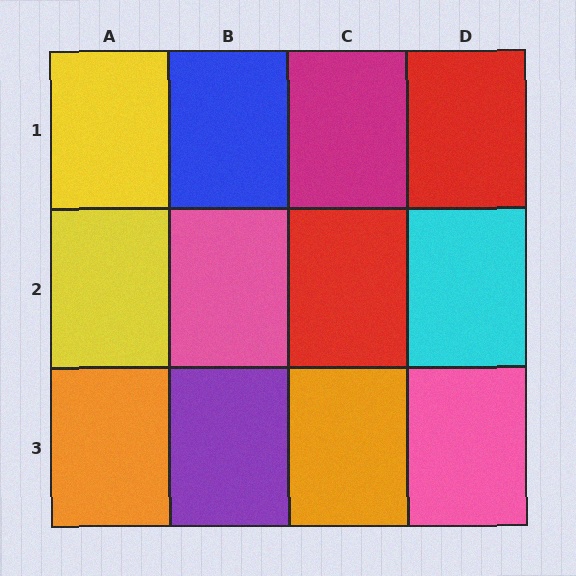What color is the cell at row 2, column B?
Pink.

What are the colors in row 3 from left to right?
Orange, purple, orange, pink.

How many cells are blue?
1 cell is blue.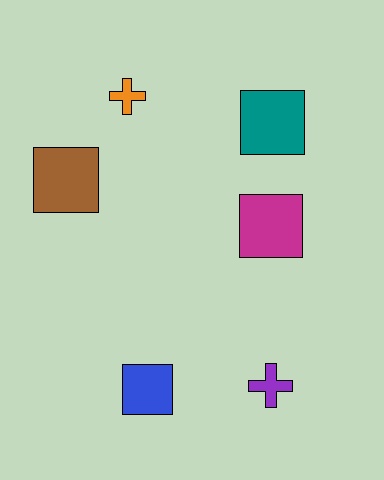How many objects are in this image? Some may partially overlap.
There are 6 objects.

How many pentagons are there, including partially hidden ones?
There are no pentagons.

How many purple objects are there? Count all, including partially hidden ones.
There is 1 purple object.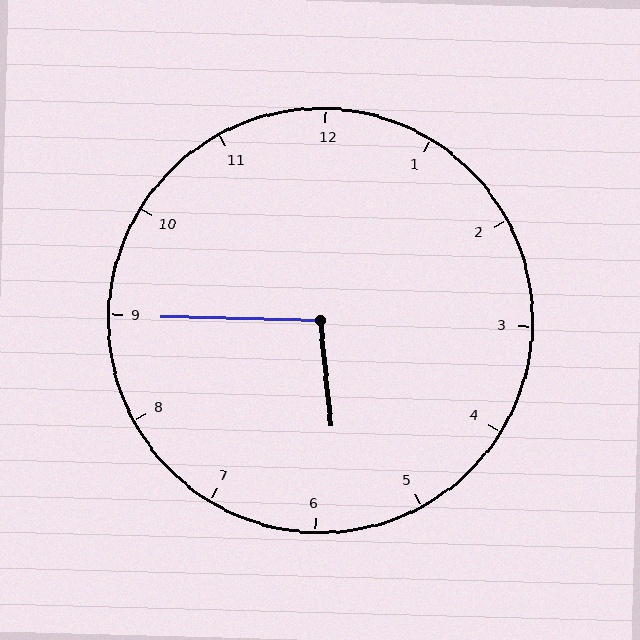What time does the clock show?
5:45.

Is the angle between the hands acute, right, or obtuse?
It is obtuse.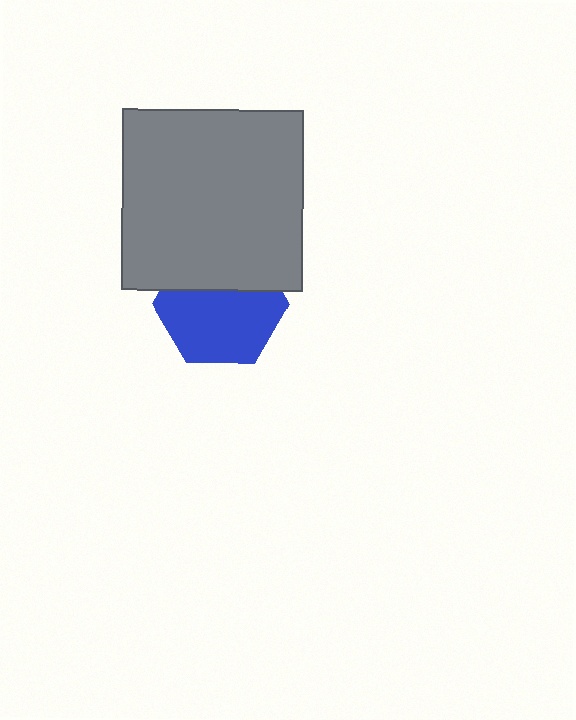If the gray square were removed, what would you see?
You would see the complete blue hexagon.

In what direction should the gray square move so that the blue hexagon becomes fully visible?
The gray square should move up. That is the shortest direction to clear the overlap and leave the blue hexagon fully visible.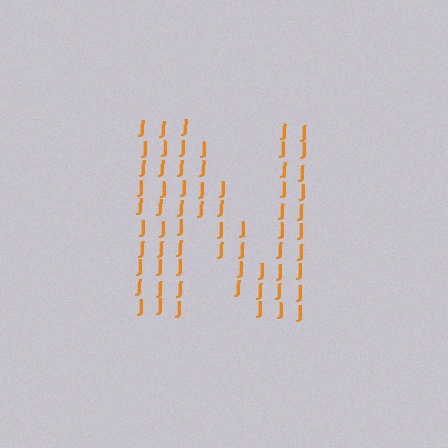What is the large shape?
The large shape is the letter N.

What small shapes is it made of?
It is made of small letter J's.